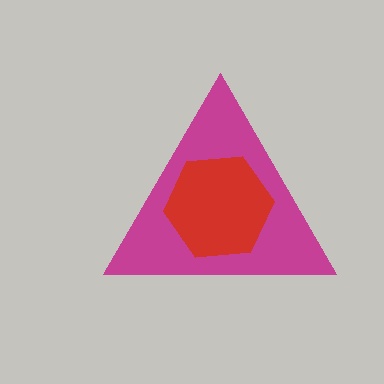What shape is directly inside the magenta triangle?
The red hexagon.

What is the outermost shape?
The magenta triangle.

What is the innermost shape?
The red hexagon.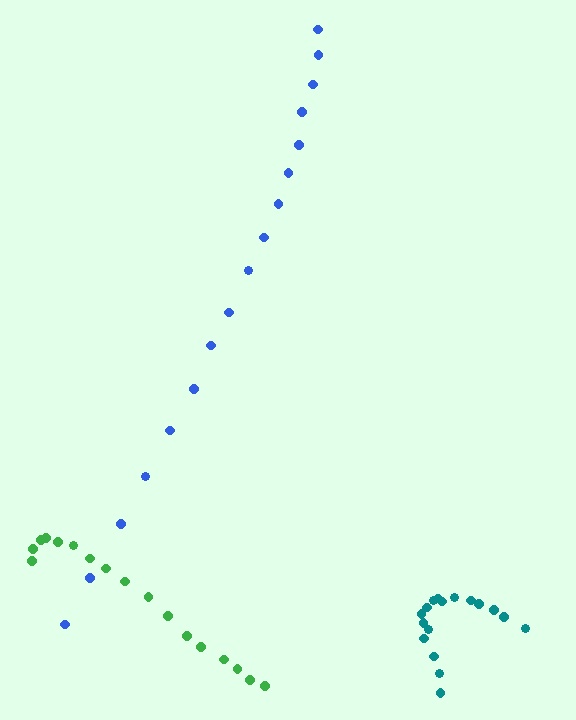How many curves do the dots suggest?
There are 3 distinct paths.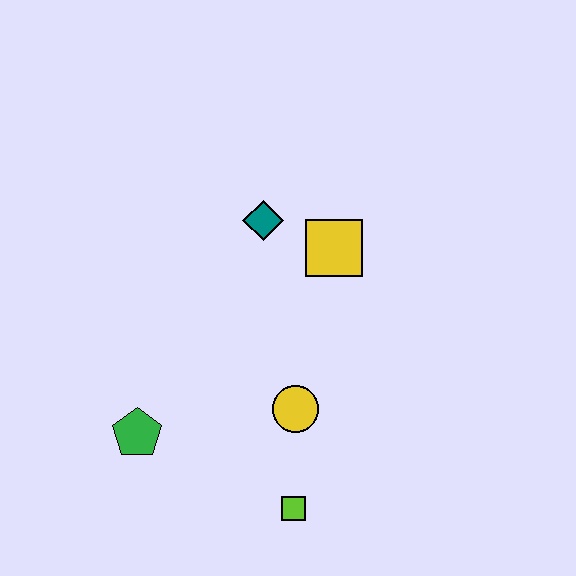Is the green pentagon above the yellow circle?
No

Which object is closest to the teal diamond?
The yellow square is closest to the teal diamond.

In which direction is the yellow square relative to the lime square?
The yellow square is above the lime square.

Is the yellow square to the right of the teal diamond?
Yes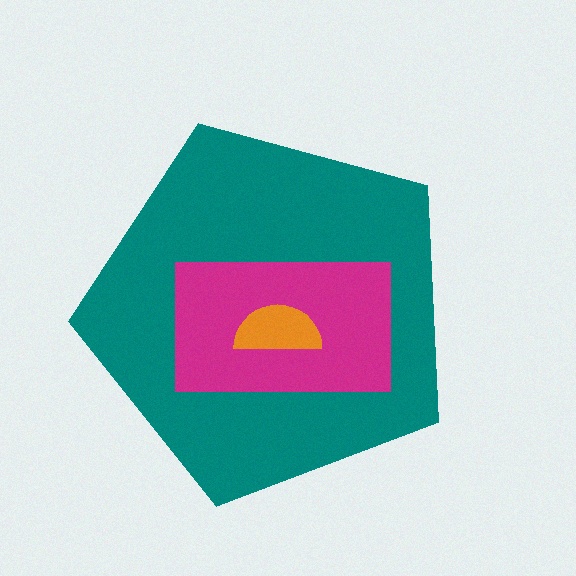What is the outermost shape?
The teal pentagon.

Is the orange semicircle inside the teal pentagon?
Yes.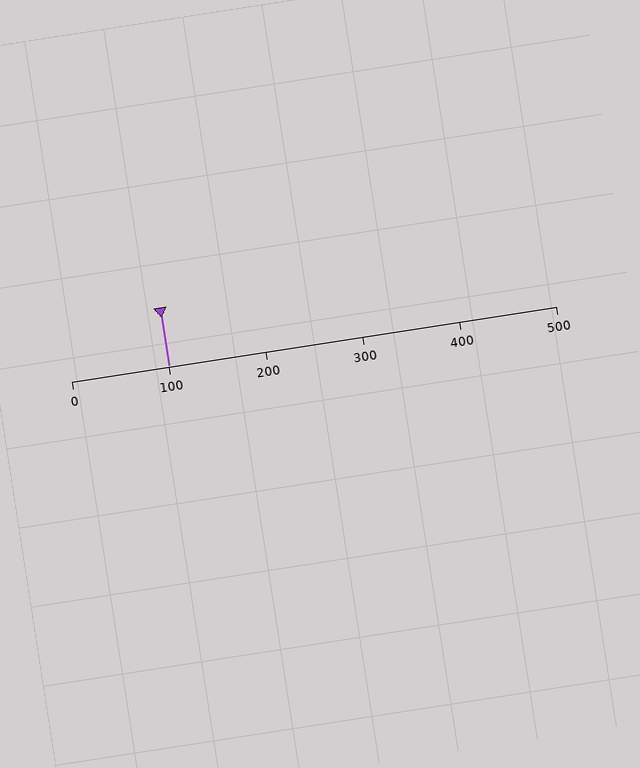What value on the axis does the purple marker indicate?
The marker indicates approximately 100.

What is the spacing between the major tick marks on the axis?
The major ticks are spaced 100 apart.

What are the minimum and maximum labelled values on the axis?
The axis runs from 0 to 500.